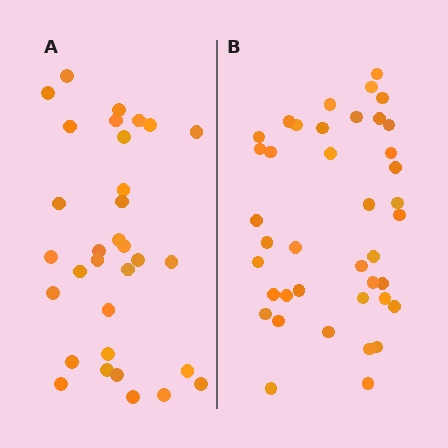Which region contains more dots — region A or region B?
Region B (the right region) has more dots.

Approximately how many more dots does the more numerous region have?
Region B has roughly 8 or so more dots than region A.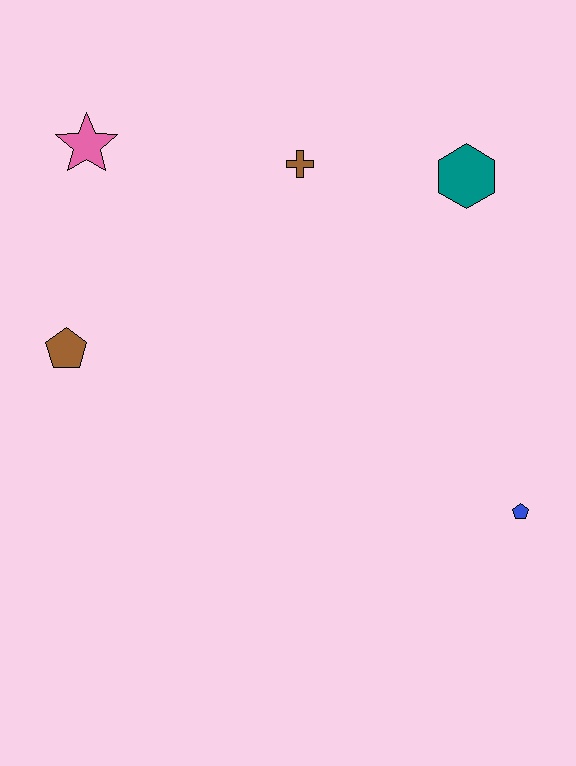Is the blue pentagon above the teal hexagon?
No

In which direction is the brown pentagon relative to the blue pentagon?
The brown pentagon is to the left of the blue pentagon.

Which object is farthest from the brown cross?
The blue pentagon is farthest from the brown cross.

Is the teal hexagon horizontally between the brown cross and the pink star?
No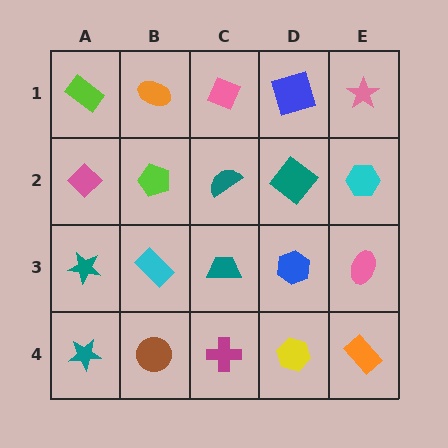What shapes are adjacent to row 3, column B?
A lime pentagon (row 2, column B), a brown circle (row 4, column B), a teal star (row 3, column A), a teal trapezoid (row 3, column C).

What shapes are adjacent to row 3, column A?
A pink diamond (row 2, column A), a teal star (row 4, column A), a cyan rectangle (row 3, column B).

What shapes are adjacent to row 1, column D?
A teal diamond (row 2, column D), a pink diamond (row 1, column C), a pink star (row 1, column E).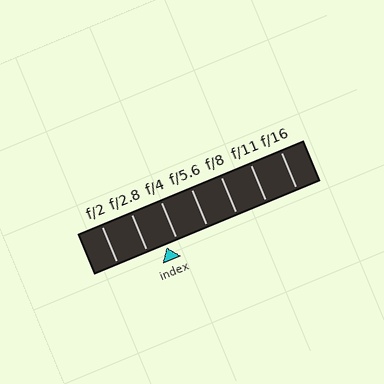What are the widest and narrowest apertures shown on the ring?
The widest aperture shown is f/2 and the narrowest is f/16.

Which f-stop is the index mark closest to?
The index mark is closest to f/4.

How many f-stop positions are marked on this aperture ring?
There are 7 f-stop positions marked.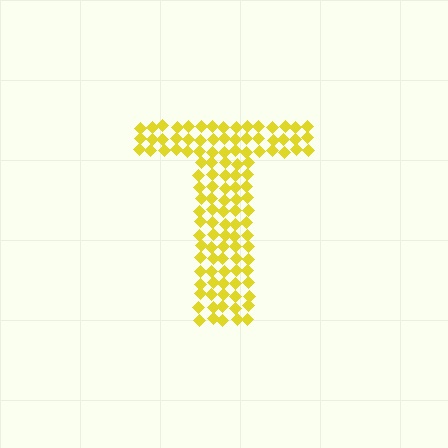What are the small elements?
The small elements are diamonds.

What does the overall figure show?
The overall figure shows the letter T.